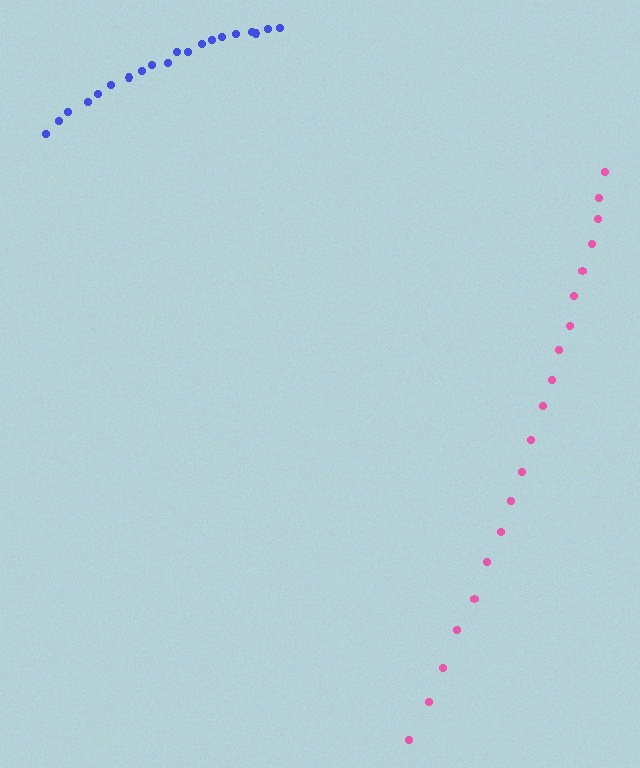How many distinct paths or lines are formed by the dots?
There are 2 distinct paths.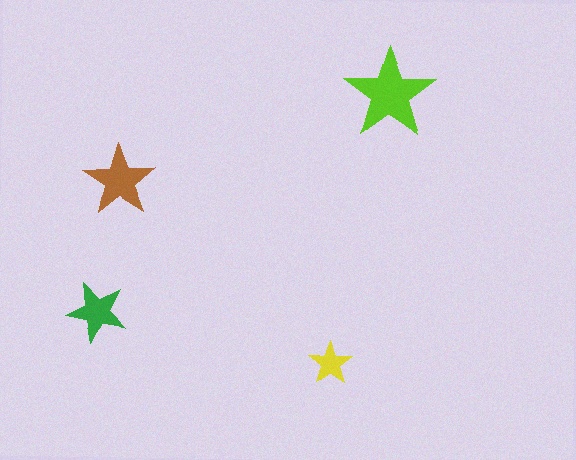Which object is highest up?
The lime star is topmost.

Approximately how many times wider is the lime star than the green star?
About 1.5 times wider.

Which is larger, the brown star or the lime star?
The lime one.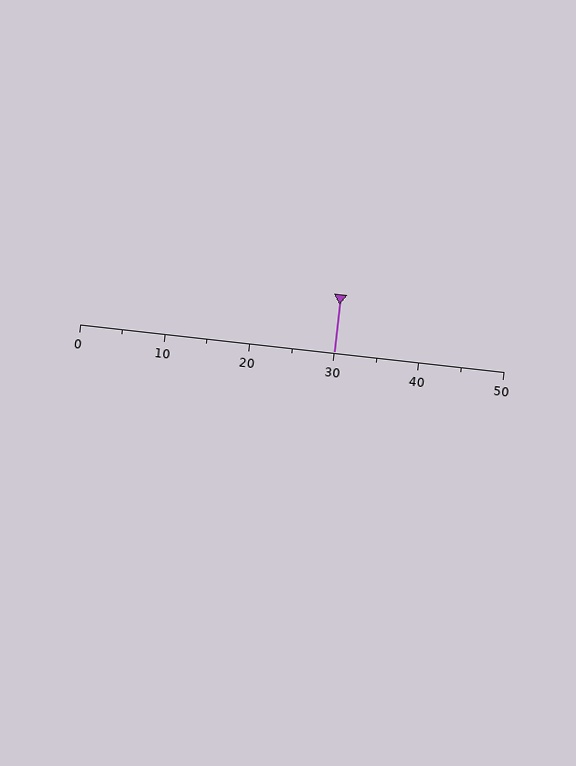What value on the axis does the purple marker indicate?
The marker indicates approximately 30.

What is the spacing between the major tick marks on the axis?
The major ticks are spaced 10 apart.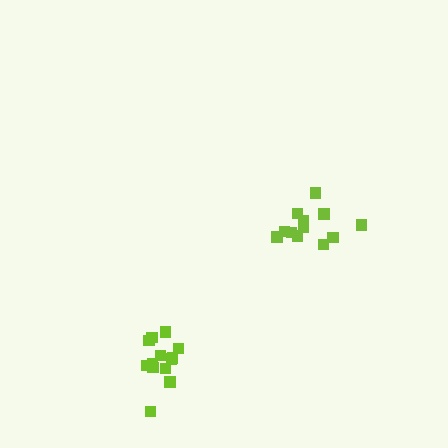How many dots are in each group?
Group 1: 12 dots, Group 2: 13 dots (25 total).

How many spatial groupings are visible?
There are 2 spatial groupings.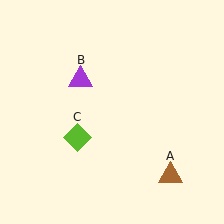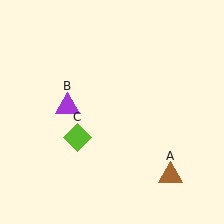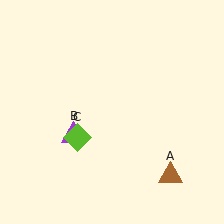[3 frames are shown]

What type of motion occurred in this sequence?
The purple triangle (object B) rotated counterclockwise around the center of the scene.